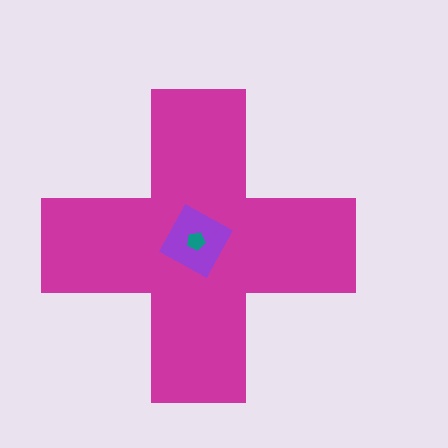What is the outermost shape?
The magenta cross.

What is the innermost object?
The teal pentagon.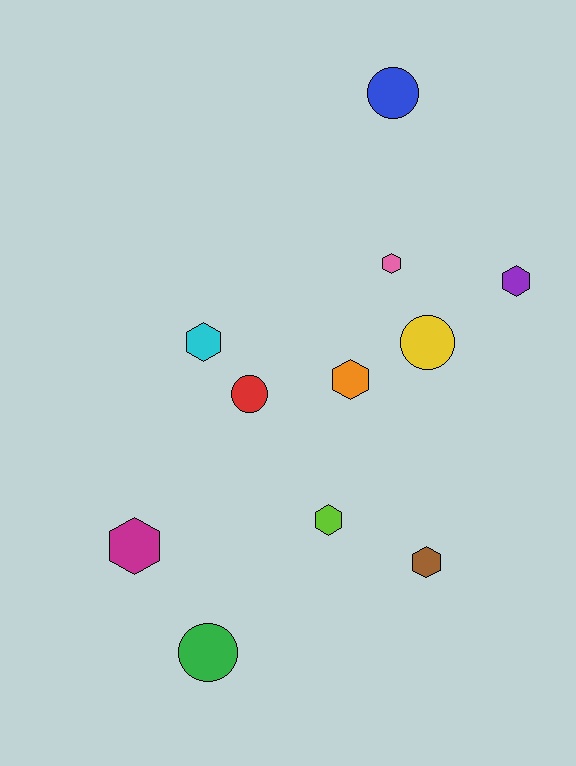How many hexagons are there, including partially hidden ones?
There are 7 hexagons.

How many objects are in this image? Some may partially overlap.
There are 11 objects.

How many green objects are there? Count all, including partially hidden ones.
There is 1 green object.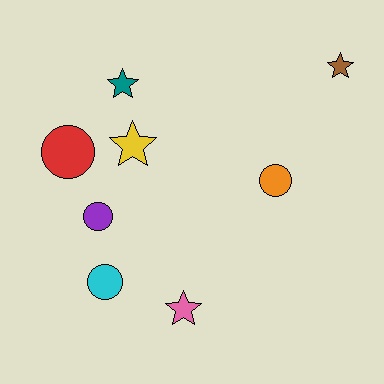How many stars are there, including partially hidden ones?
There are 4 stars.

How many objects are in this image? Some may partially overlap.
There are 8 objects.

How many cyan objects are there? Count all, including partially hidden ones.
There is 1 cyan object.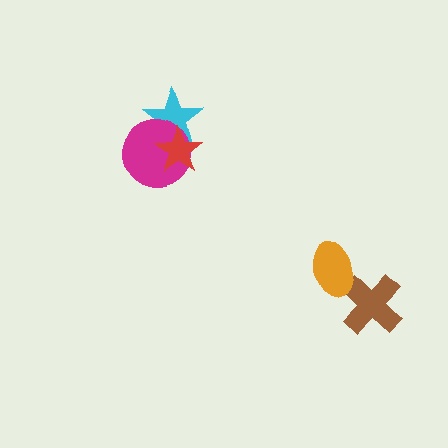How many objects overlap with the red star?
2 objects overlap with the red star.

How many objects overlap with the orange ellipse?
1 object overlaps with the orange ellipse.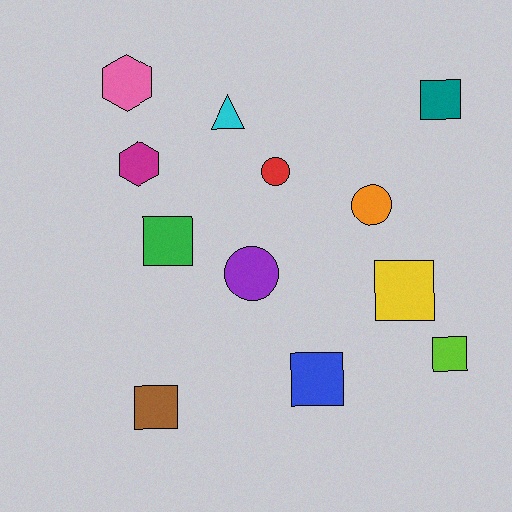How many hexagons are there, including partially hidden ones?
There are 2 hexagons.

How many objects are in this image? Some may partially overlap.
There are 12 objects.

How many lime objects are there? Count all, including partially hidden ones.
There is 1 lime object.